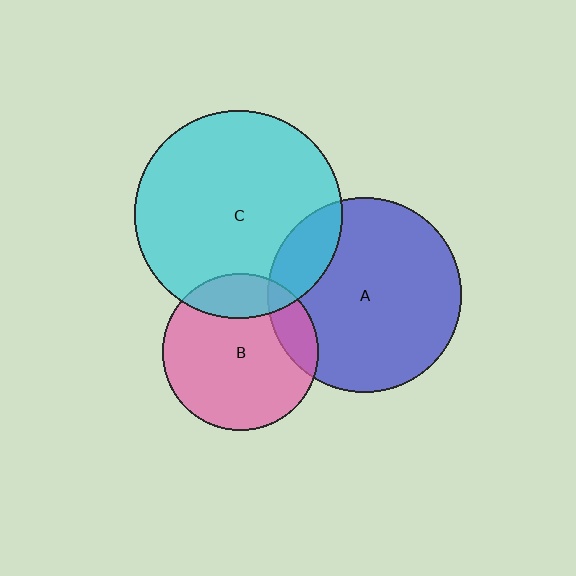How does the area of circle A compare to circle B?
Approximately 1.5 times.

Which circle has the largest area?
Circle C (cyan).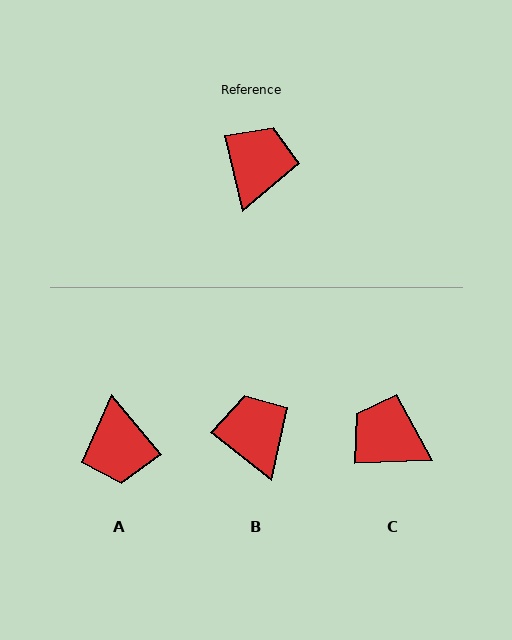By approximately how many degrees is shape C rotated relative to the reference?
Approximately 78 degrees counter-clockwise.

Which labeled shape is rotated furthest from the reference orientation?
A, about 154 degrees away.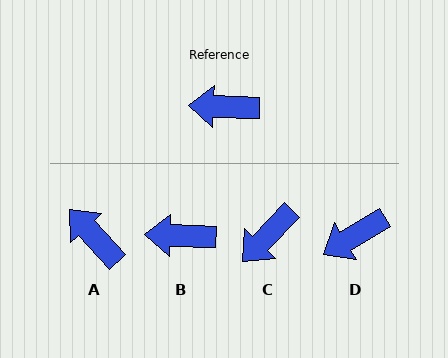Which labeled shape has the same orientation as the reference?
B.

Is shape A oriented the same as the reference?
No, it is off by about 45 degrees.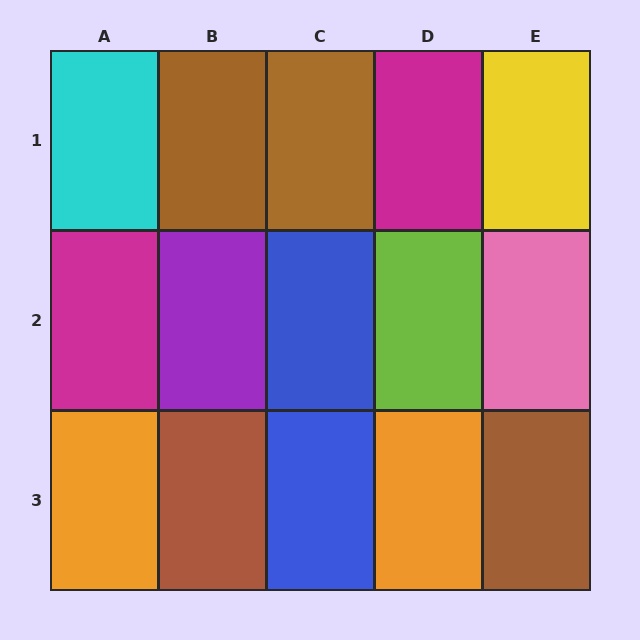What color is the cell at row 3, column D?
Orange.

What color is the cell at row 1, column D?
Magenta.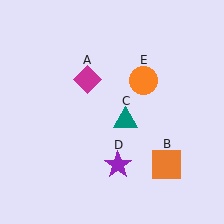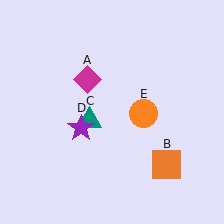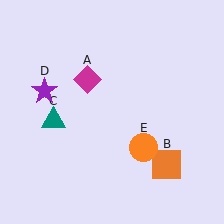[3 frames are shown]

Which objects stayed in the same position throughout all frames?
Magenta diamond (object A) and orange square (object B) remained stationary.